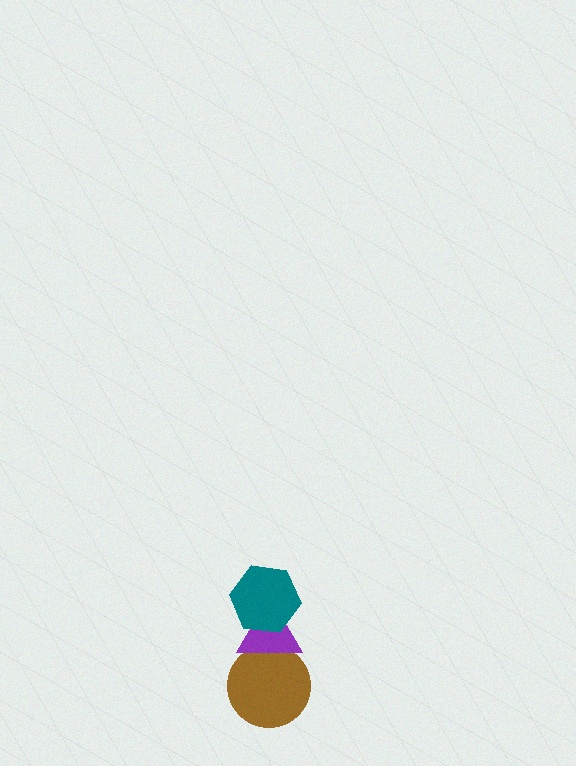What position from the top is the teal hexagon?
The teal hexagon is 1st from the top.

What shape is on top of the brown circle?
The purple triangle is on top of the brown circle.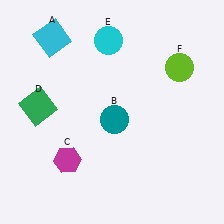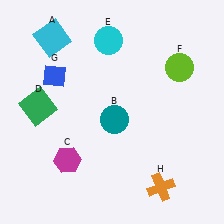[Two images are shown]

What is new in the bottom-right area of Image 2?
An orange cross (H) was added in the bottom-right area of Image 2.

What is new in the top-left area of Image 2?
A blue diamond (G) was added in the top-left area of Image 2.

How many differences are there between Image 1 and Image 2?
There are 2 differences between the two images.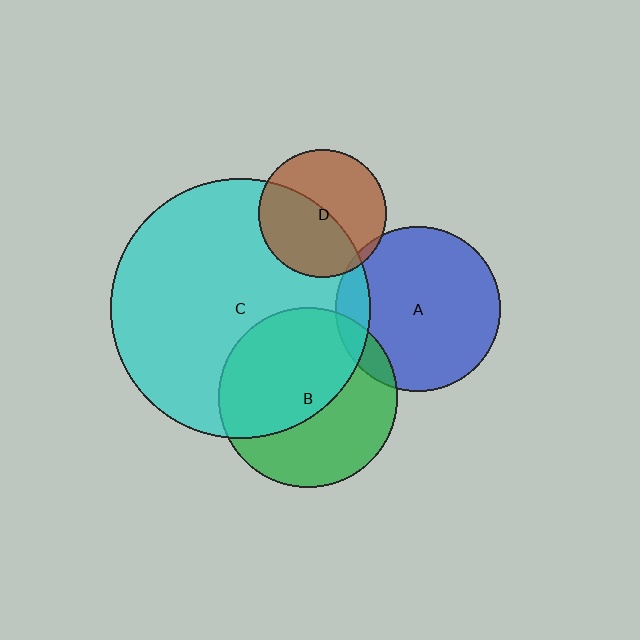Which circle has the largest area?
Circle C (cyan).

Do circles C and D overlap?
Yes.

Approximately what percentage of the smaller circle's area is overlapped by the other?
Approximately 50%.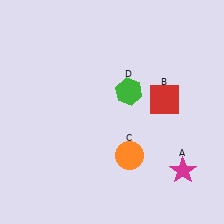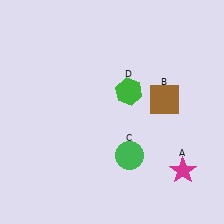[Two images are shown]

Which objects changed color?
B changed from red to brown. C changed from orange to green.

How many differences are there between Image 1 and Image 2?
There are 2 differences between the two images.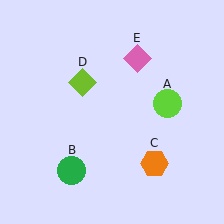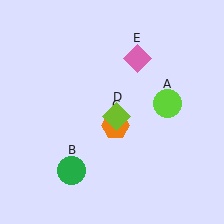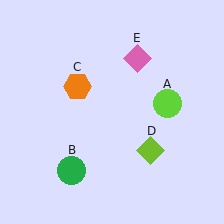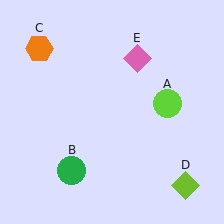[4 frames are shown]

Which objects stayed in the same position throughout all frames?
Lime circle (object A) and green circle (object B) and pink diamond (object E) remained stationary.